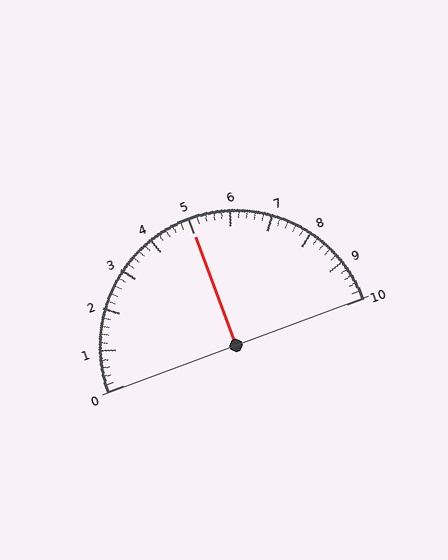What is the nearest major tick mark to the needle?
The nearest major tick mark is 5.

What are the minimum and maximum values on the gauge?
The gauge ranges from 0 to 10.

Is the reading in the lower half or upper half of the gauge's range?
The reading is in the upper half of the range (0 to 10).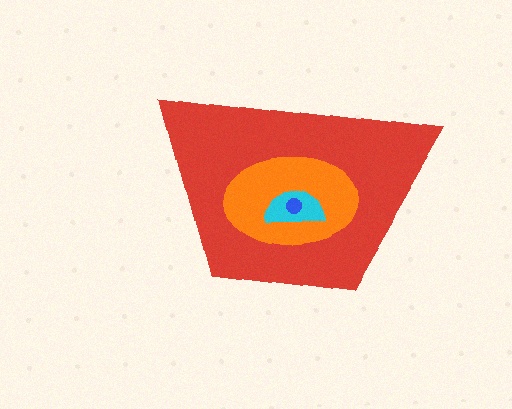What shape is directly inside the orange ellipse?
The cyan semicircle.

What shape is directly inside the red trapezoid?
The orange ellipse.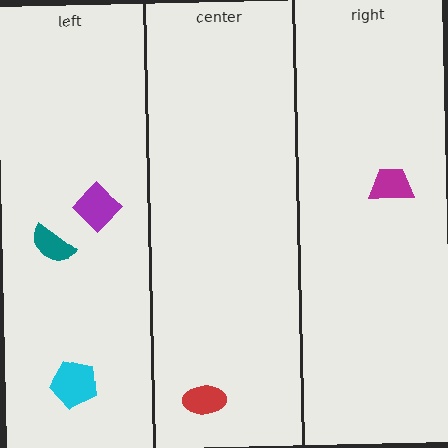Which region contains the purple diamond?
The left region.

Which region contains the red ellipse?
The center region.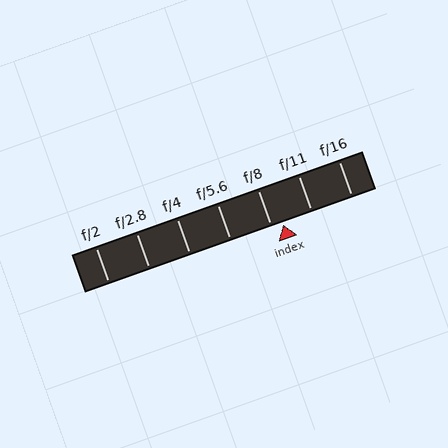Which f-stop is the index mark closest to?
The index mark is closest to f/8.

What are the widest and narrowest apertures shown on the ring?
The widest aperture shown is f/2 and the narrowest is f/16.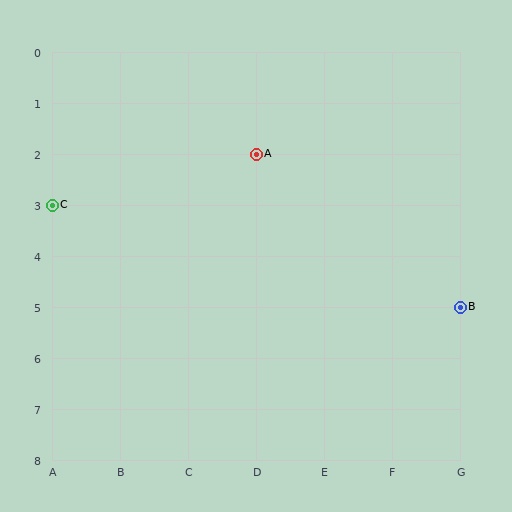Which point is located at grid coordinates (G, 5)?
Point B is at (G, 5).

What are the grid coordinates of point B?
Point B is at grid coordinates (G, 5).